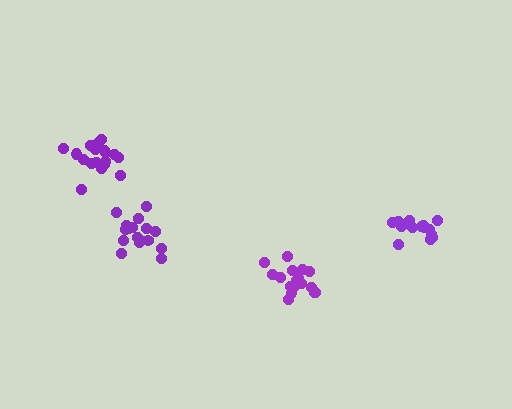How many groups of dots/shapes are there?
There are 4 groups.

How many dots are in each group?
Group 1: 19 dots, Group 2: 14 dots, Group 3: 18 dots, Group 4: 17 dots (68 total).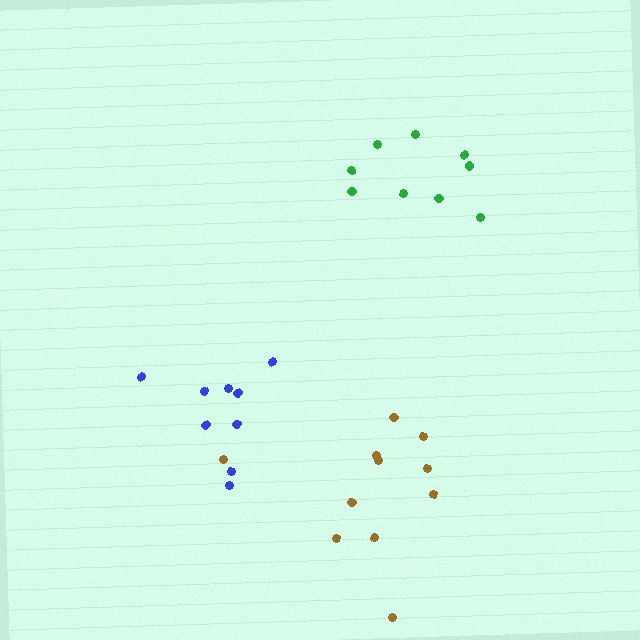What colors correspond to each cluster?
The clusters are colored: blue, green, brown.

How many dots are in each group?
Group 1: 9 dots, Group 2: 9 dots, Group 3: 11 dots (29 total).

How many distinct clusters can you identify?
There are 3 distinct clusters.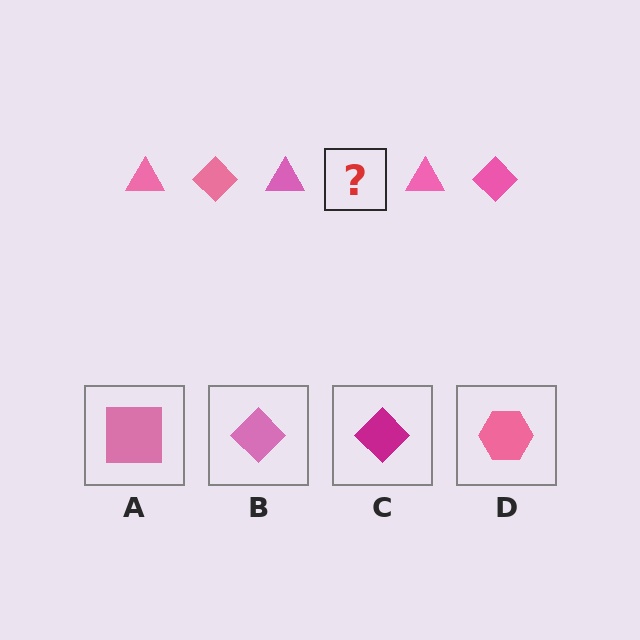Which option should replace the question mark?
Option B.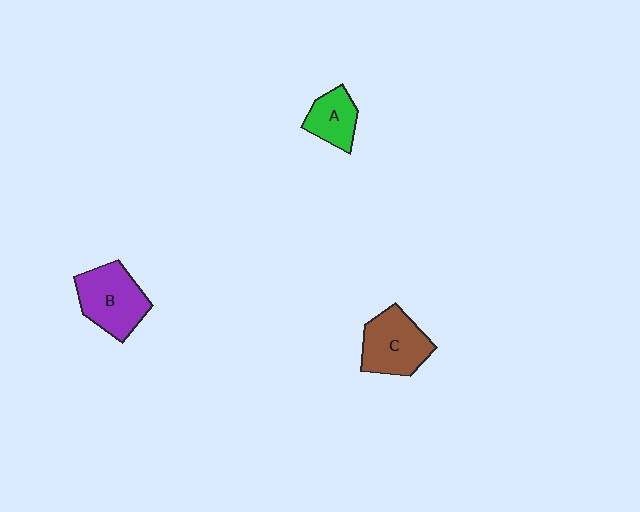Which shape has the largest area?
Shape B (purple).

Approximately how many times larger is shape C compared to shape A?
Approximately 1.6 times.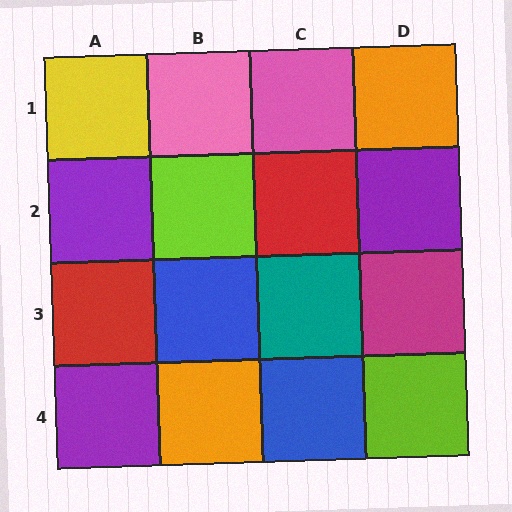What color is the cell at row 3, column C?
Teal.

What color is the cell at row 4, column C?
Blue.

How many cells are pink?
2 cells are pink.